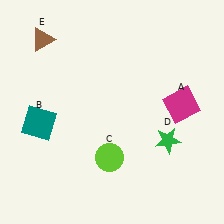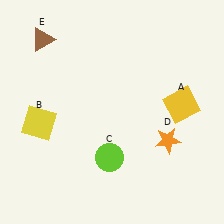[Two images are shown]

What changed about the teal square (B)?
In Image 1, B is teal. In Image 2, it changed to yellow.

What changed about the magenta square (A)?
In Image 1, A is magenta. In Image 2, it changed to yellow.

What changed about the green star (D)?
In Image 1, D is green. In Image 2, it changed to orange.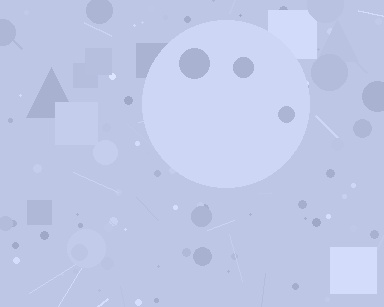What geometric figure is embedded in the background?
A circle is embedded in the background.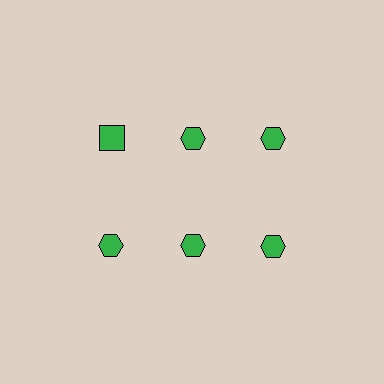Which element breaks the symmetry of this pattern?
The green square in the top row, leftmost column breaks the symmetry. All other shapes are green hexagons.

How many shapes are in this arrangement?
There are 6 shapes arranged in a grid pattern.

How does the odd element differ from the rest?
It has a different shape: square instead of hexagon.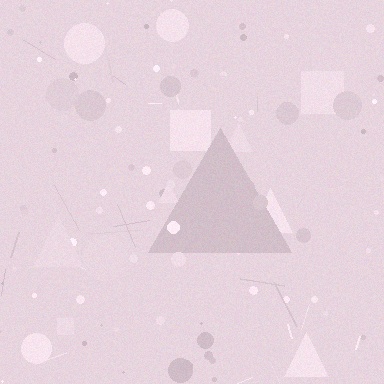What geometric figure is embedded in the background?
A triangle is embedded in the background.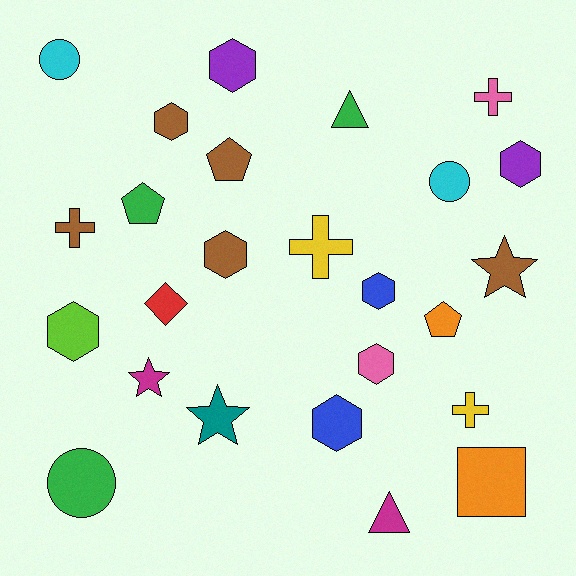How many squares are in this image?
There is 1 square.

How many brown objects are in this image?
There are 5 brown objects.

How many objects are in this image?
There are 25 objects.